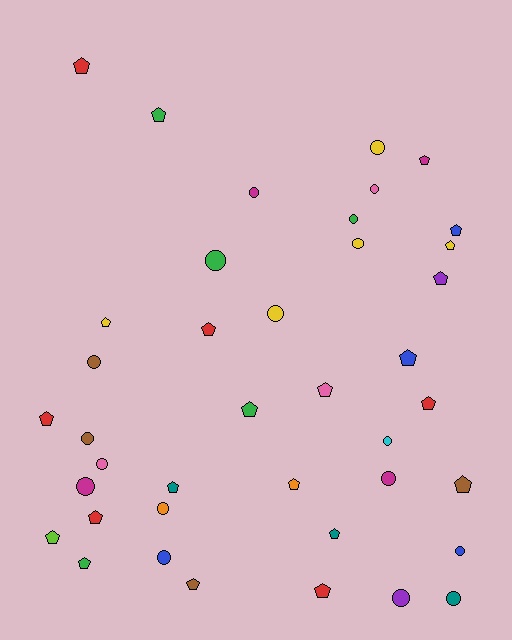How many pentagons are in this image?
There are 22 pentagons.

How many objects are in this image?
There are 40 objects.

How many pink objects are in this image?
There are 3 pink objects.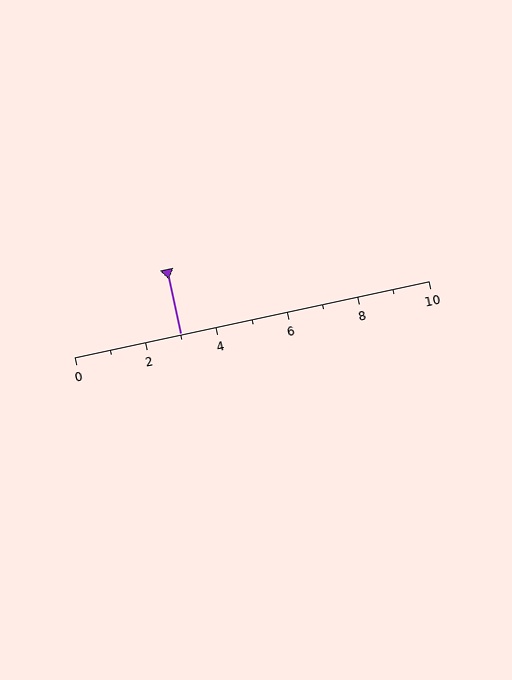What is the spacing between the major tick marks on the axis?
The major ticks are spaced 2 apart.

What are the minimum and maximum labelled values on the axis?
The axis runs from 0 to 10.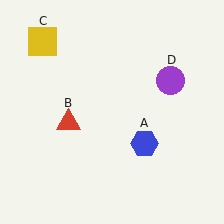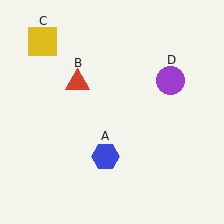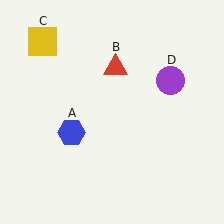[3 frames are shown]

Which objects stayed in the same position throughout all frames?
Yellow square (object C) and purple circle (object D) remained stationary.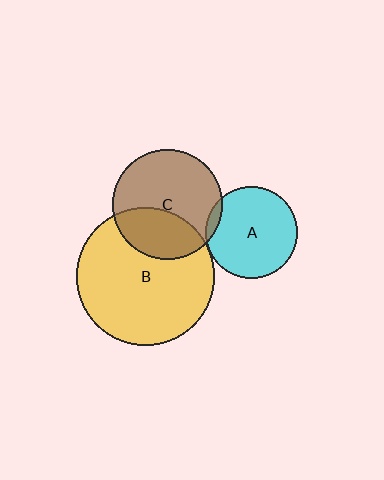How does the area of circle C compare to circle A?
Approximately 1.5 times.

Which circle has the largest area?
Circle B (yellow).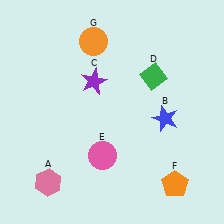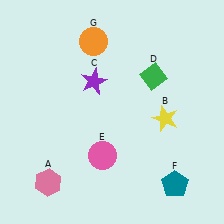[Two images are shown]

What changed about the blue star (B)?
In Image 1, B is blue. In Image 2, it changed to yellow.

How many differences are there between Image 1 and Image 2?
There are 2 differences between the two images.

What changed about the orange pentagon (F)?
In Image 1, F is orange. In Image 2, it changed to teal.